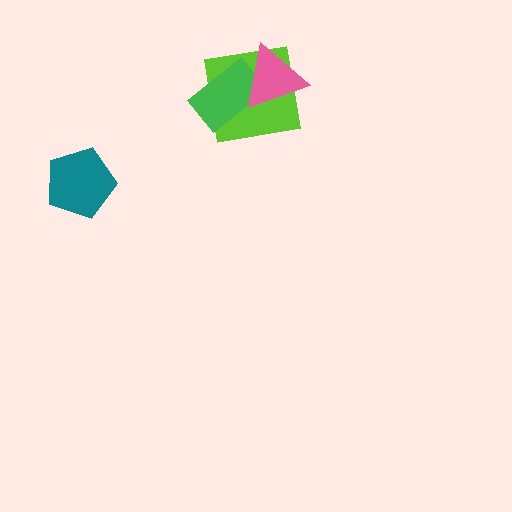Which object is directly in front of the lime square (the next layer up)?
The green rectangle is directly in front of the lime square.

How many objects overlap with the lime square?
2 objects overlap with the lime square.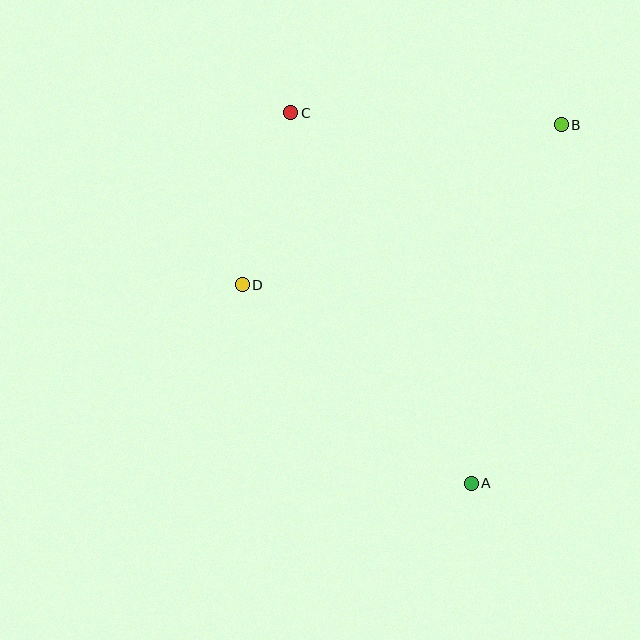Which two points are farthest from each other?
Points A and C are farthest from each other.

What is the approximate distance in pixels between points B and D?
The distance between B and D is approximately 357 pixels.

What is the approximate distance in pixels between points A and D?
The distance between A and D is approximately 303 pixels.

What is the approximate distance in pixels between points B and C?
The distance between B and C is approximately 271 pixels.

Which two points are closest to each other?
Points C and D are closest to each other.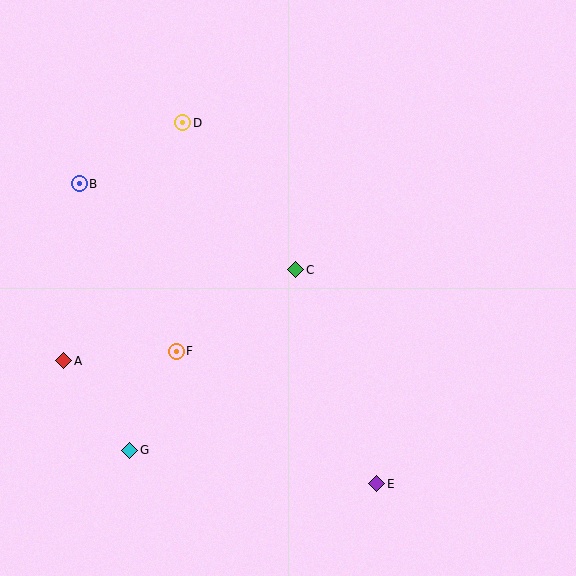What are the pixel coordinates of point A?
Point A is at (64, 361).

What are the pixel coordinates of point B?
Point B is at (79, 184).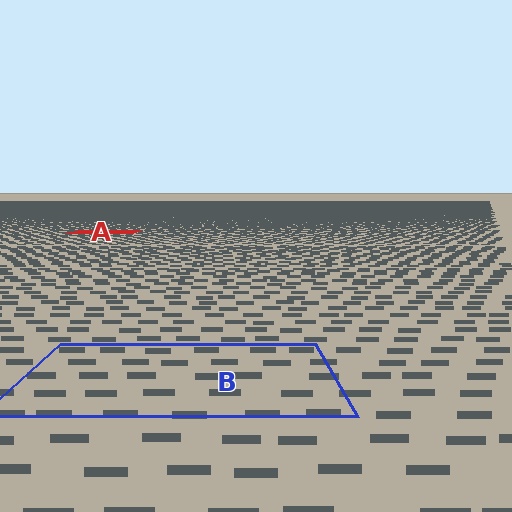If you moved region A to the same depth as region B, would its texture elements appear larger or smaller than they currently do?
They would appear larger. At a closer depth, the same texture elements are projected at a bigger on-screen size.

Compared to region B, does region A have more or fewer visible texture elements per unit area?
Region A has more texture elements per unit area — they are packed more densely because it is farther away.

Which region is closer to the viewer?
Region B is closer. The texture elements there are larger and more spread out.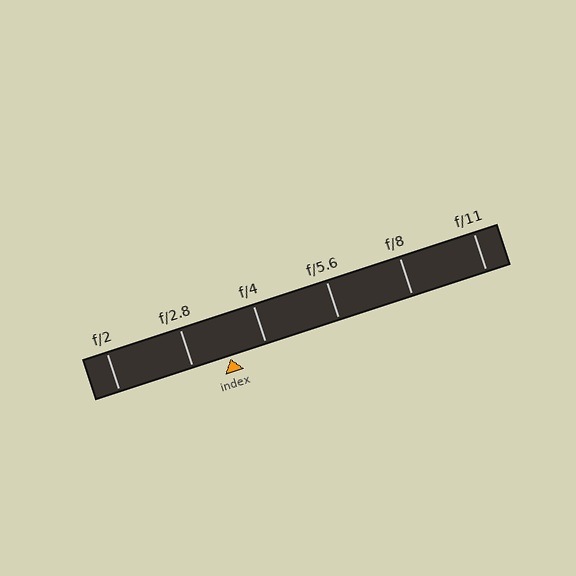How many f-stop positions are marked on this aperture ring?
There are 6 f-stop positions marked.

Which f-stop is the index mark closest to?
The index mark is closest to f/4.